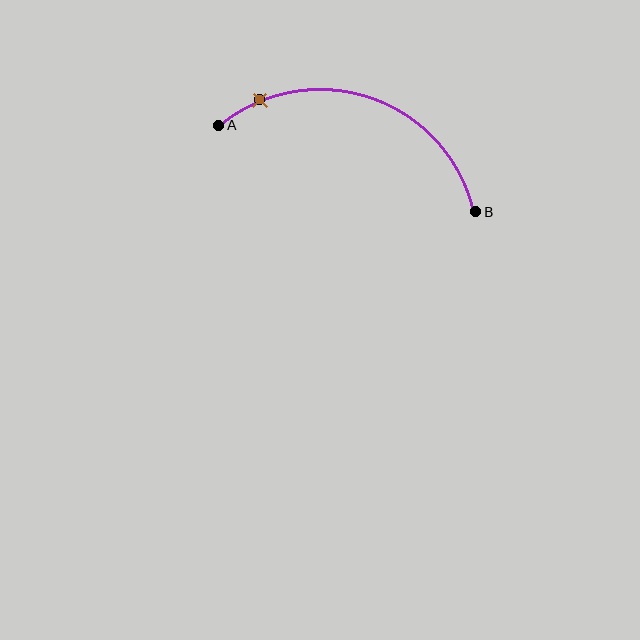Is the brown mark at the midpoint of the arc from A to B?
No. The brown mark lies on the arc but is closer to endpoint A. The arc midpoint would be at the point on the curve equidistant along the arc from both A and B.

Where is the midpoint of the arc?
The arc midpoint is the point on the curve farthest from the straight line joining A and B. It sits above that line.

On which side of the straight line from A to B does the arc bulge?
The arc bulges above the straight line connecting A and B.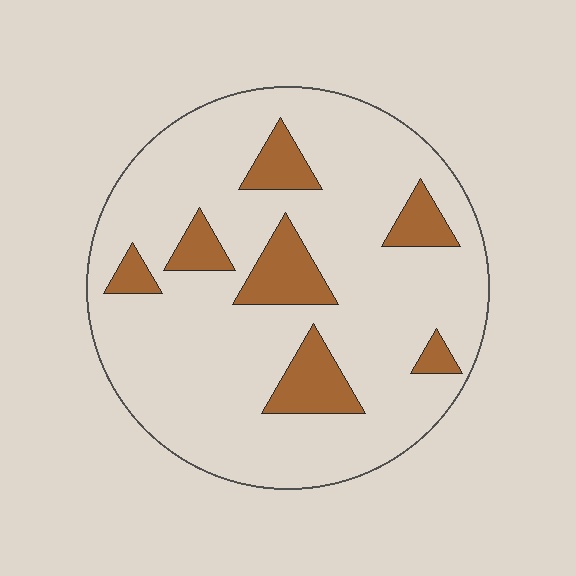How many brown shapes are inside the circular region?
7.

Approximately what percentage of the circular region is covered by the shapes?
Approximately 15%.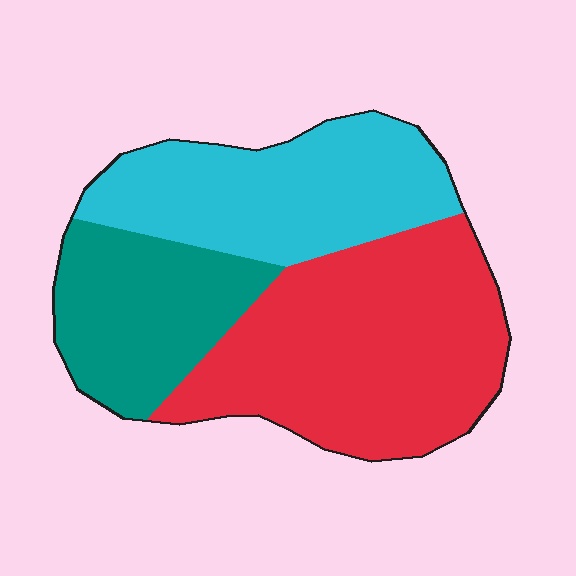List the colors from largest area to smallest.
From largest to smallest: red, cyan, teal.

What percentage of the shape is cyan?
Cyan takes up about one third (1/3) of the shape.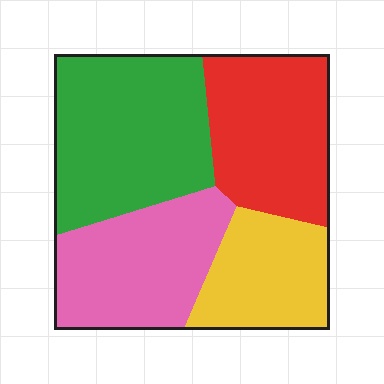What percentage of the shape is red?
Red takes up about one quarter (1/4) of the shape.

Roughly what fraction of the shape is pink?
Pink takes up about one quarter (1/4) of the shape.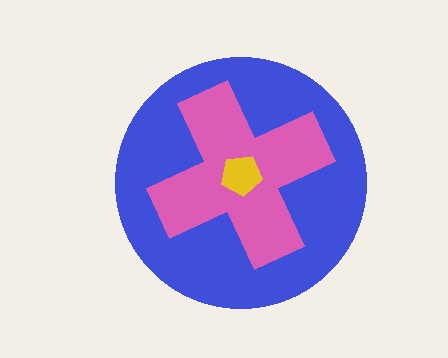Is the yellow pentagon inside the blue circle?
Yes.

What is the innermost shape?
The yellow pentagon.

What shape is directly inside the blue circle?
The pink cross.